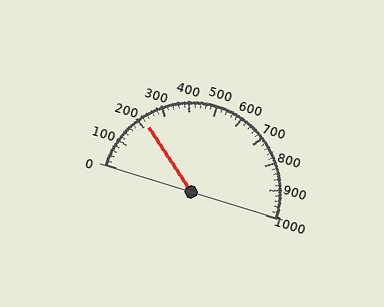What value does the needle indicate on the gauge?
The needle indicates approximately 220.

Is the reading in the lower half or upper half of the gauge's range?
The reading is in the lower half of the range (0 to 1000).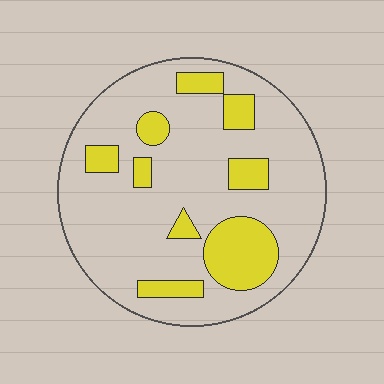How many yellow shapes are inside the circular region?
9.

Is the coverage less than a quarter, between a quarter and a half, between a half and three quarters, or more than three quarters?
Less than a quarter.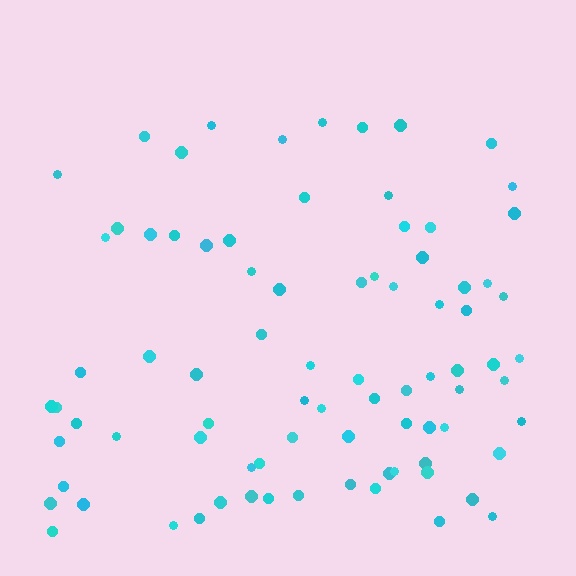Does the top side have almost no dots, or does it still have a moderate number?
Still a moderate number, just noticeably fewer than the bottom.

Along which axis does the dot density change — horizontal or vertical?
Vertical.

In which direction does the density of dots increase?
From top to bottom, with the bottom side densest.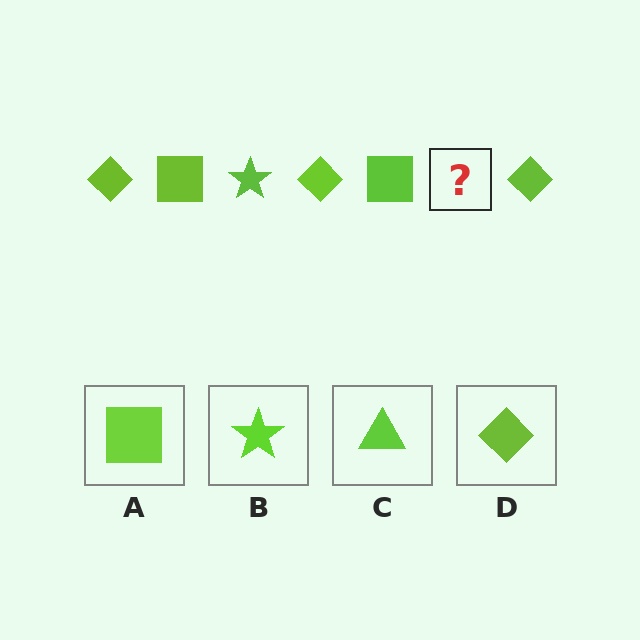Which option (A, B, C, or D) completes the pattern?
B.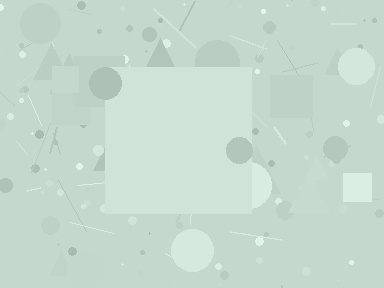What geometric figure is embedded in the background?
A square is embedded in the background.